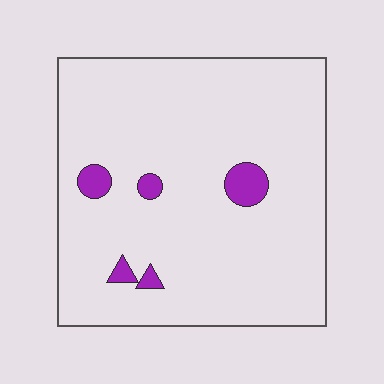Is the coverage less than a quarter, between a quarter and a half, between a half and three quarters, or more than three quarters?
Less than a quarter.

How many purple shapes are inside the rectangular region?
5.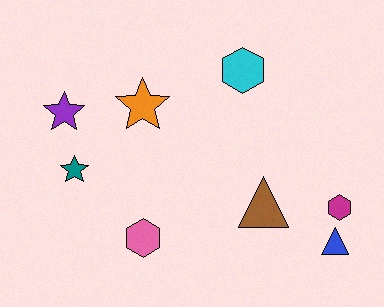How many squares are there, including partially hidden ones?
There are no squares.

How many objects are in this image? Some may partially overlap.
There are 8 objects.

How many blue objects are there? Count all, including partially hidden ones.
There is 1 blue object.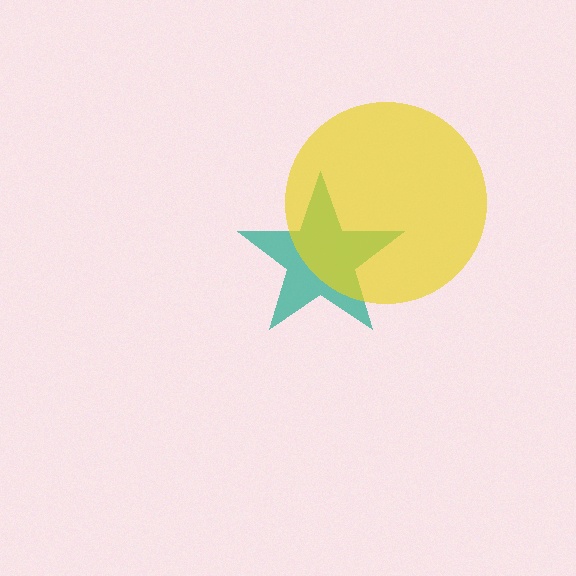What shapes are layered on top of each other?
The layered shapes are: a teal star, a yellow circle.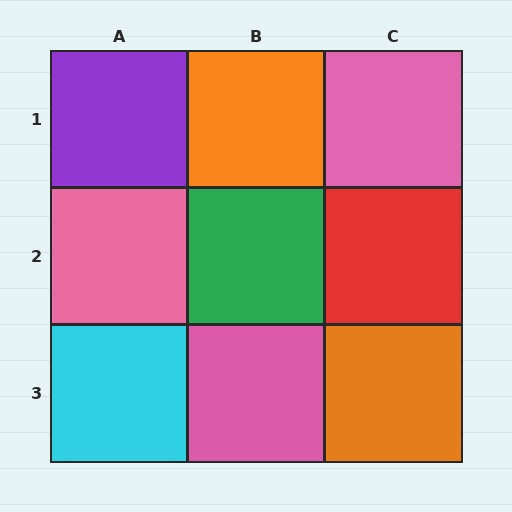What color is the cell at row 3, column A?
Cyan.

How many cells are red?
1 cell is red.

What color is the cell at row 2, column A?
Pink.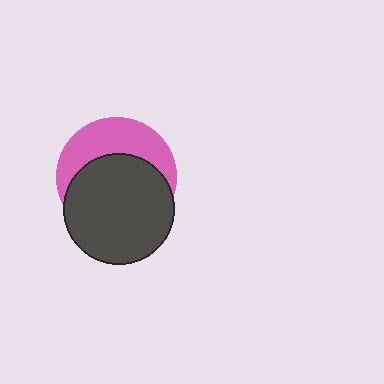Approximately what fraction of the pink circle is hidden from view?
Roughly 60% of the pink circle is hidden behind the dark gray circle.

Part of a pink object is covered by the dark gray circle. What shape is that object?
It is a circle.